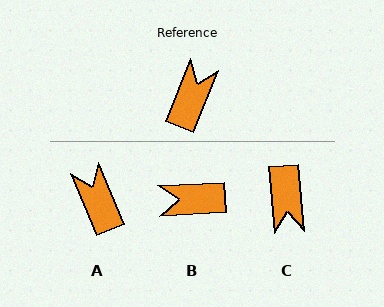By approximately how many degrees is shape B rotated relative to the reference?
Approximately 115 degrees counter-clockwise.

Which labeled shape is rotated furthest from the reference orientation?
C, about 153 degrees away.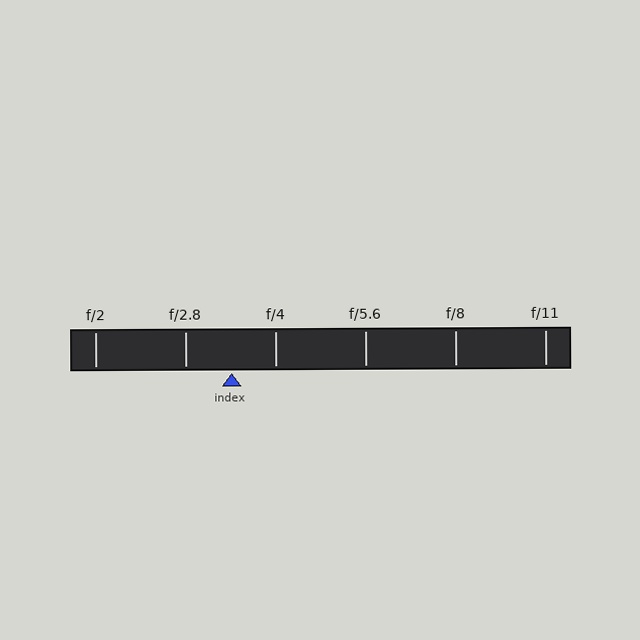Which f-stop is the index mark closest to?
The index mark is closest to f/4.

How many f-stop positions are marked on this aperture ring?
There are 6 f-stop positions marked.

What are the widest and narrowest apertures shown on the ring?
The widest aperture shown is f/2 and the narrowest is f/11.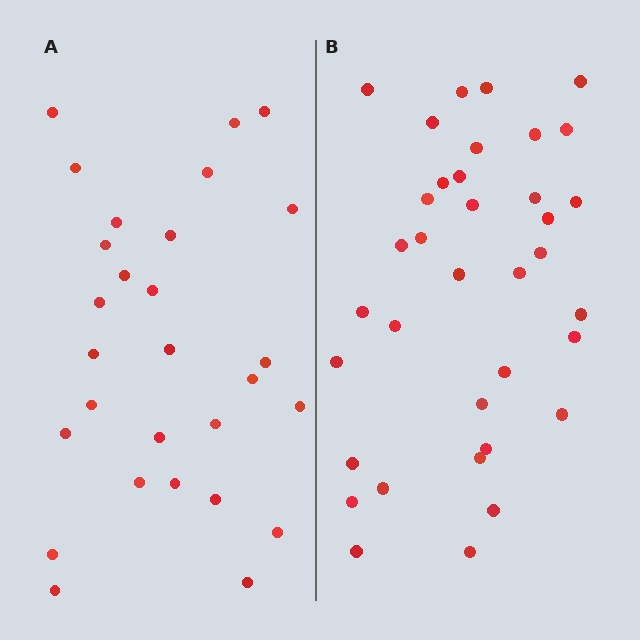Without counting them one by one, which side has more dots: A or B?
Region B (the right region) has more dots.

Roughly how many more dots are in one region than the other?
Region B has roughly 8 or so more dots than region A.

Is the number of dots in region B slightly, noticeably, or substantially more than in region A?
Region B has noticeably more, but not dramatically so. The ratio is roughly 1.3 to 1.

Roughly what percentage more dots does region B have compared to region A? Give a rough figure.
About 30% more.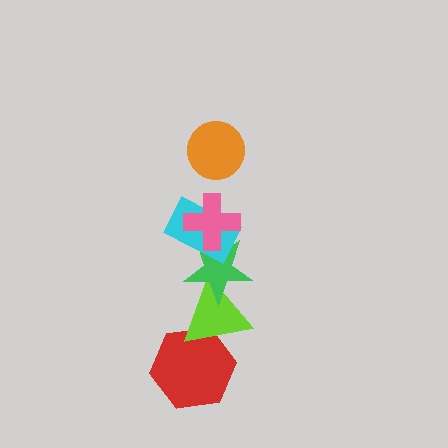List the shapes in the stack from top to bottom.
From top to bottom: the orange circle, the pink cross, the cyan rectangle, the green star, the lime triangle, the red hexagon.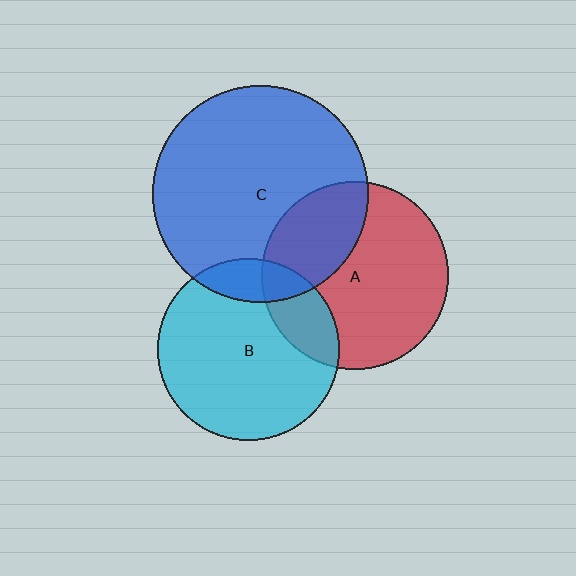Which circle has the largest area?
Circle C (blue).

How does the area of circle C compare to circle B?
Approximately 1.4 times.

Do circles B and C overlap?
Yes.